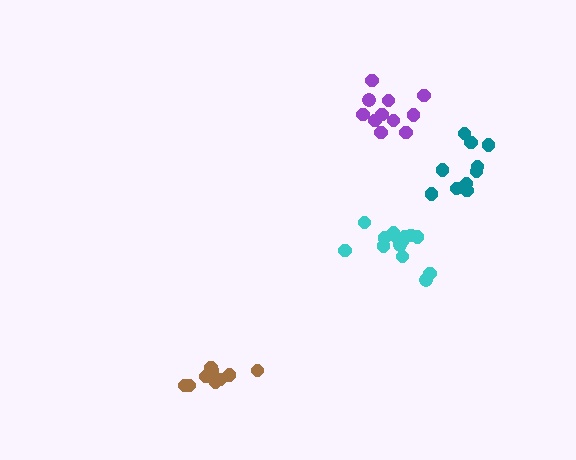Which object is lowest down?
The brown cluster is bottommost.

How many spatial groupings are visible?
There are 4 spatial groupings.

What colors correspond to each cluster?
The clusters are colored: cyan, purple, teal, brown.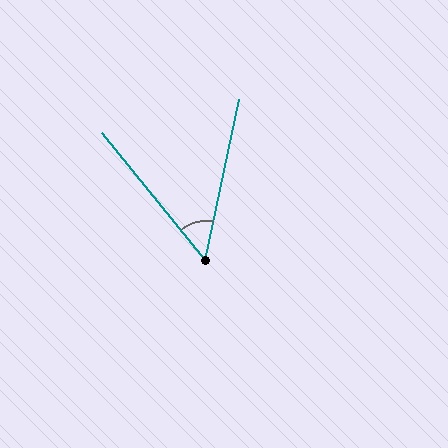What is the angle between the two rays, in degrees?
Approximately 51 degrees.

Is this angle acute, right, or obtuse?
It is acute.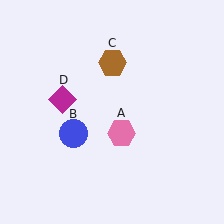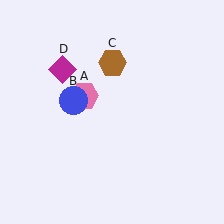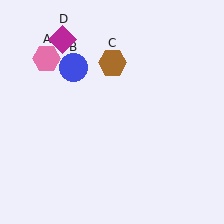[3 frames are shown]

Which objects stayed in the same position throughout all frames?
Brown hexagon (object C) remained stationary.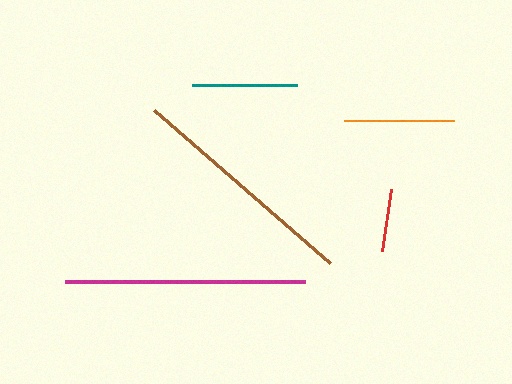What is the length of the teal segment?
The teal segment is approximately 104 pixels long.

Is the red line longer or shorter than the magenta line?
The magenta line is longer than the red line.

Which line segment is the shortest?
The red line is the shortest at approximately 62 pixels.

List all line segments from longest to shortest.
From longest to shortest: magenta, brown, orange, teal, red.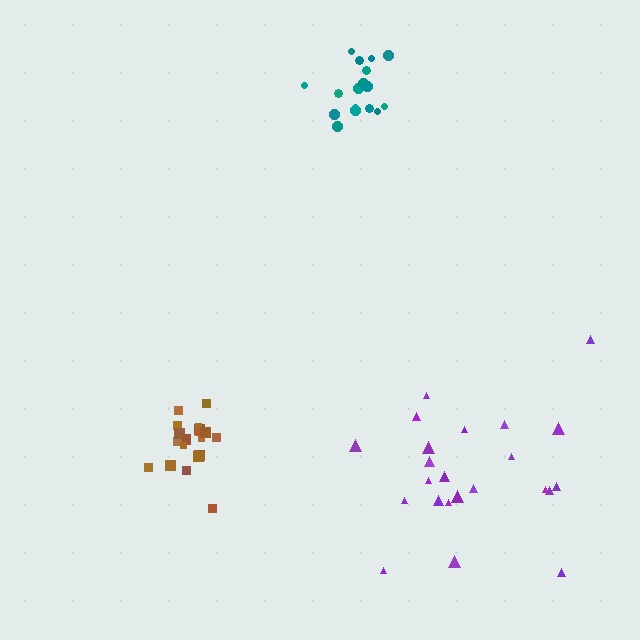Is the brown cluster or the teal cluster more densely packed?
Brown.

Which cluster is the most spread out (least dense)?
Purple.